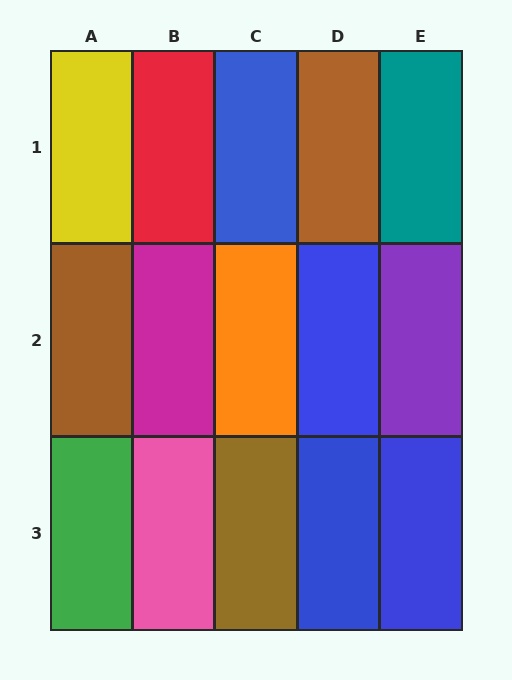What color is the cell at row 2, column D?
Blue.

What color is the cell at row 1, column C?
Blue.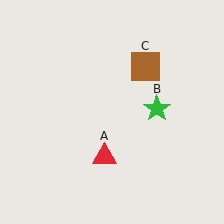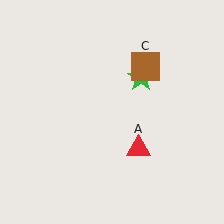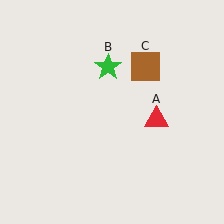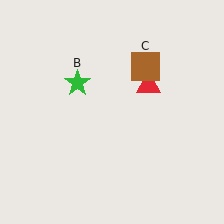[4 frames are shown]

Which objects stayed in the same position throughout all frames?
Brown square (object C) remained stationary.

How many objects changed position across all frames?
2 objects changed position: red triangle (object A), green star (object B).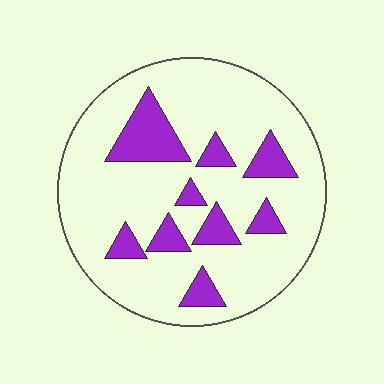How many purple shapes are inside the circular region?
9.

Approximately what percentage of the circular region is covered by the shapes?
Approximately 20%.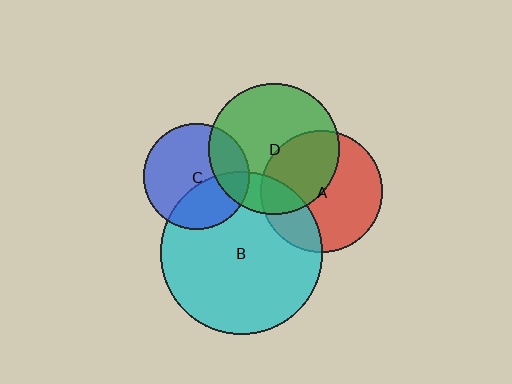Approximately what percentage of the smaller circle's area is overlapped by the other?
Approximately 25%.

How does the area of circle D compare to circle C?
Approximately 1.5 times.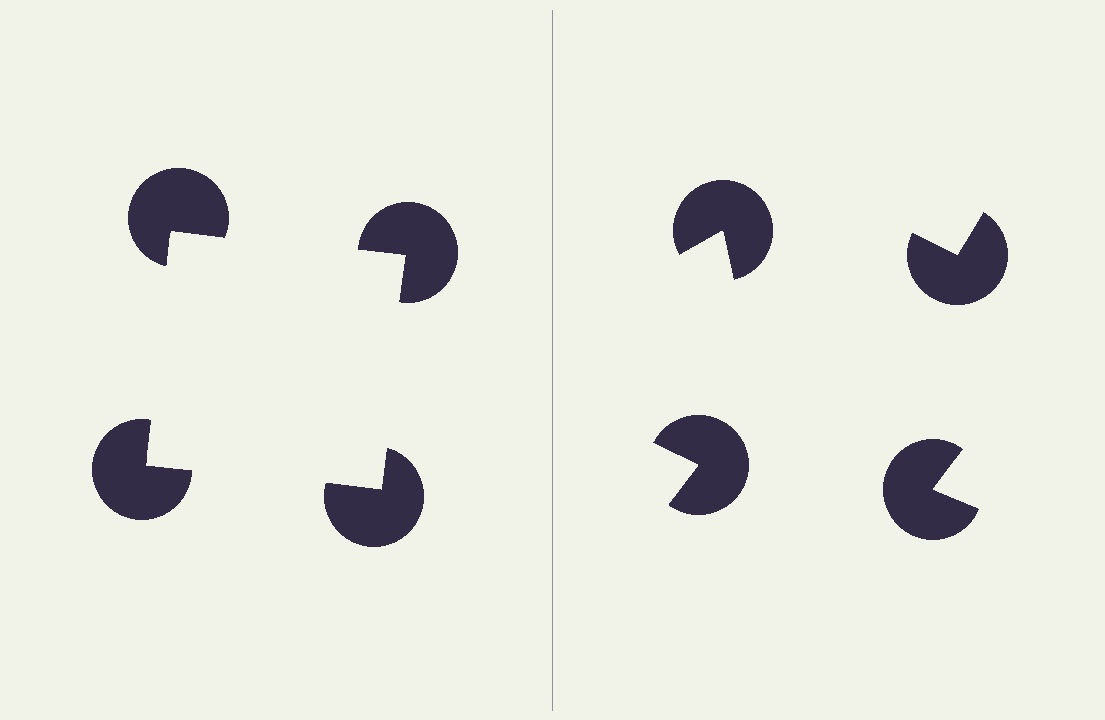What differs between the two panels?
The pac-man discs are positioned identically on both sides; only the wedge orientations differ. On the left they align to a square; on the right they are misaligned.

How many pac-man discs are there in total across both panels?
8 — 4 on each side.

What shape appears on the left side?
An illusory square.